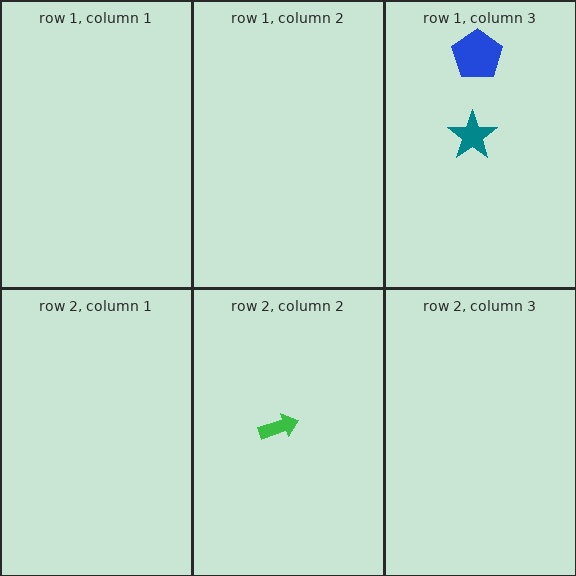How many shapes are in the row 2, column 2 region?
1.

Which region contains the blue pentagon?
The row 1, column 3 region.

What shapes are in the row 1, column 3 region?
The teal star, the blue pentagon.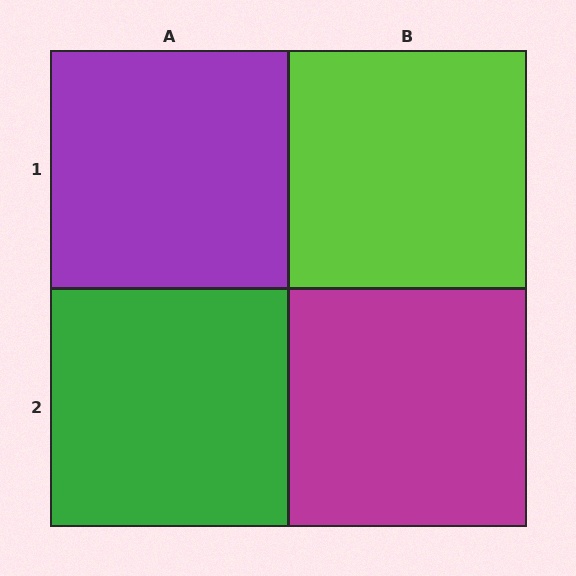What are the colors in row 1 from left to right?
Purple, lime.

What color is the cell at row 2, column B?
Magenta.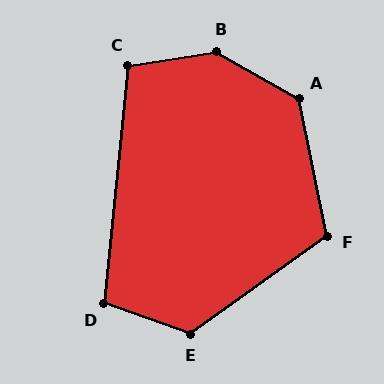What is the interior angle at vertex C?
Approximately 104 degrees (obtuse).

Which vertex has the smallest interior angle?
D, at approximately 104 degrees.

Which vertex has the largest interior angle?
B, at approximately 142 degrees.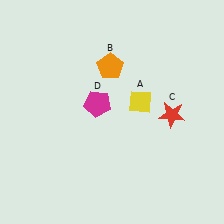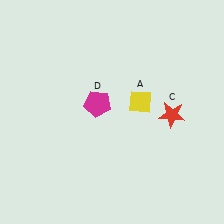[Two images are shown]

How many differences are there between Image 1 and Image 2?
There is 1 difference between the two images.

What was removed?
The orange pentagon (B) was removed in Image 2.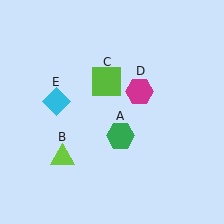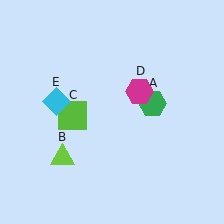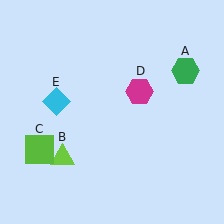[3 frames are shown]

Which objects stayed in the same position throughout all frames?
Lime triangle (object B) and magenta hexagon (object D) and cyan diamond (object E) remained stationary.